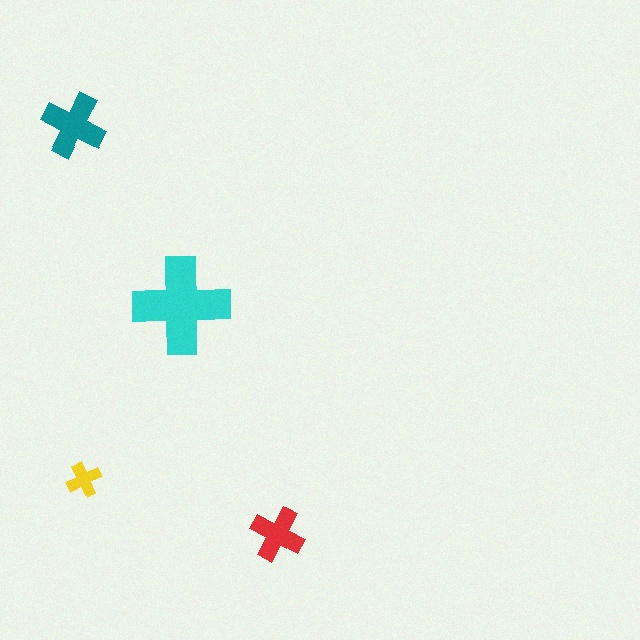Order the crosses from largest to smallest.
the cyan one, the teal one, the red one, the yellow one.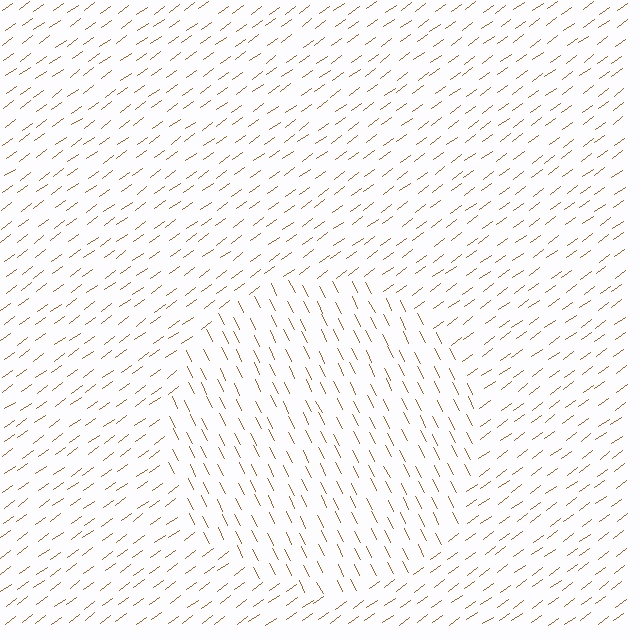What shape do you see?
I see a circle.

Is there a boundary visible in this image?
Yes, there is a texture boundary formed by a change in line orientation.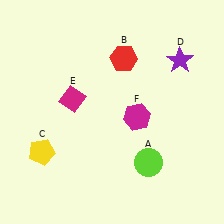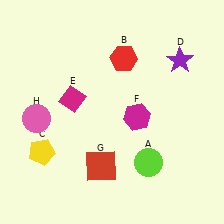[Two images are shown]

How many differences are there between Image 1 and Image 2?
There are 2 differences between the two images.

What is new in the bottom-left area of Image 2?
A pink circle (H) was added in the bottom-left area of Image 2.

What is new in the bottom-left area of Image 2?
A red square (G) was added in the bottom-left area of Image 2.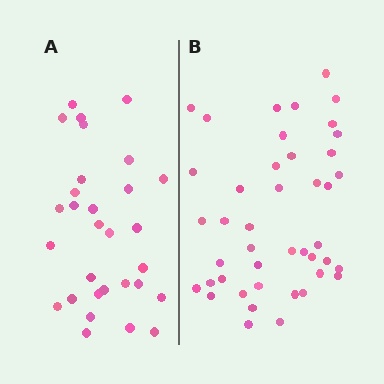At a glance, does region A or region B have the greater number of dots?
Region B (the right region) has more dots.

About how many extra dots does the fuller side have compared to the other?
Region B has approximately 15 more dots than region A.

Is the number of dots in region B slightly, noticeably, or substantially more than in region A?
Region B has noticeably more, but not dramatically so. The ratio is roughly 1.4 to 1.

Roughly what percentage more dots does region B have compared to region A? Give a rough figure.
About 45% more.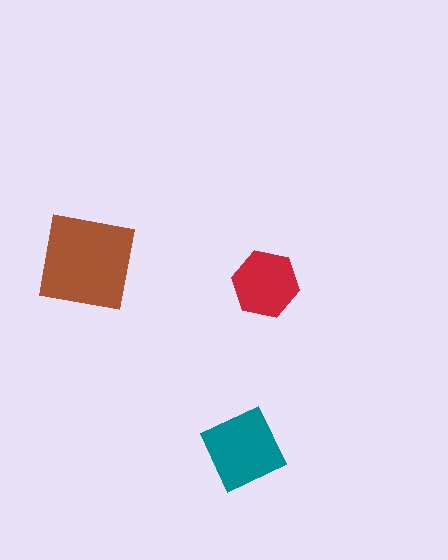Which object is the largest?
The brown square.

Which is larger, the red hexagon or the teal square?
The teal square.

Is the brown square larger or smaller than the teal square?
Larger.